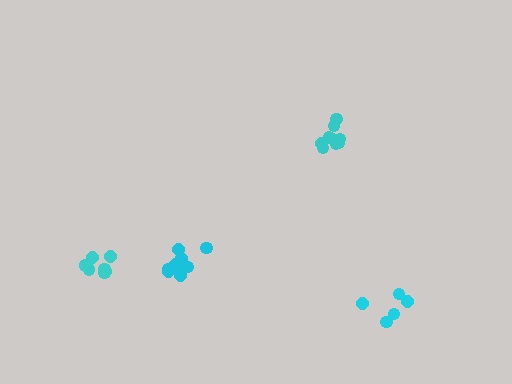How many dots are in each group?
Group 1: 9 dots, Group 2: 10 dots, Group 3: 5 dots, Group 4: 7 dots (31 total).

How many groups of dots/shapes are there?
There are 4 groups.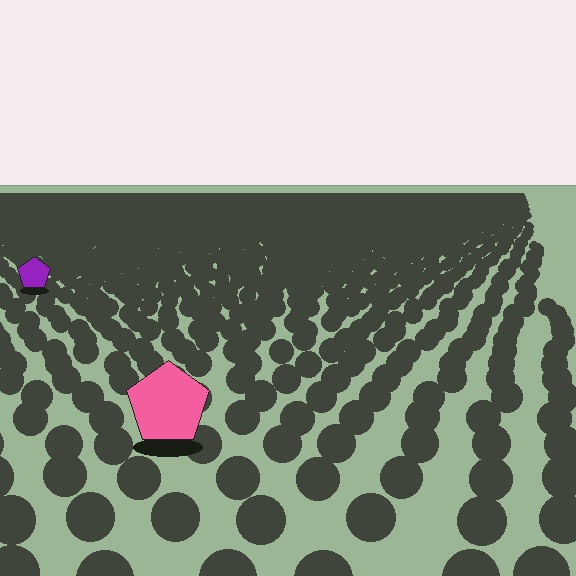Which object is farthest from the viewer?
The purple pentagon is farthest from the viewer. It appears smaller and the ground texture around it is denser.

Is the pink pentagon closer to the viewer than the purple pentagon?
Yes. The pink pentagon is closer — you can tell from the texture gradient: the ground texture is coarser near it.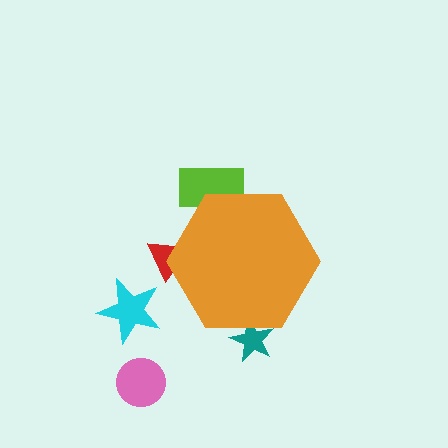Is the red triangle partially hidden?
Yes, the red triangle is partially hidden behind the orange hexagon.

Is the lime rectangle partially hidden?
Yes, the lime rectangle is partially hidden behind the orange hexagon.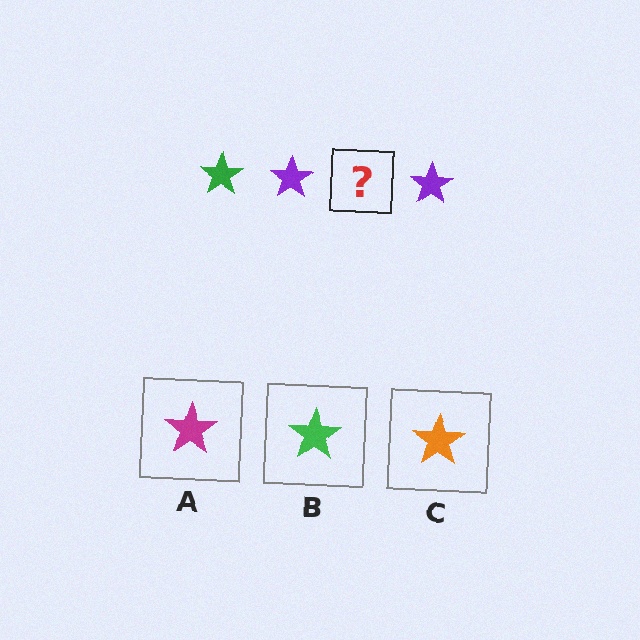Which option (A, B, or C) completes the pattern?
B.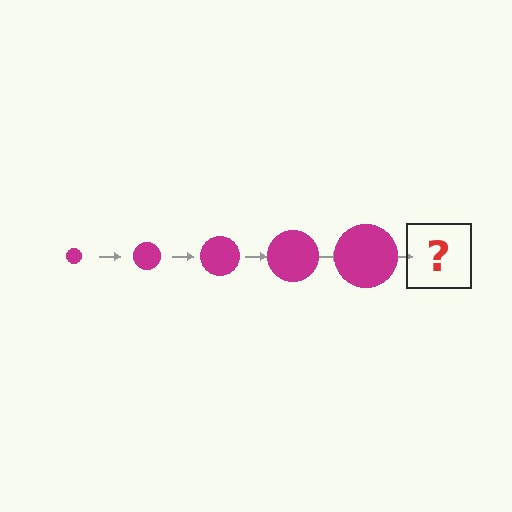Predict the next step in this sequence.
The next step is a magenta circle, larger than the previous one.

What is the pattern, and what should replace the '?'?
The pattern is that the circle gets progressively larger each step. The '?' should be a magenta circle, larger than the previous one.